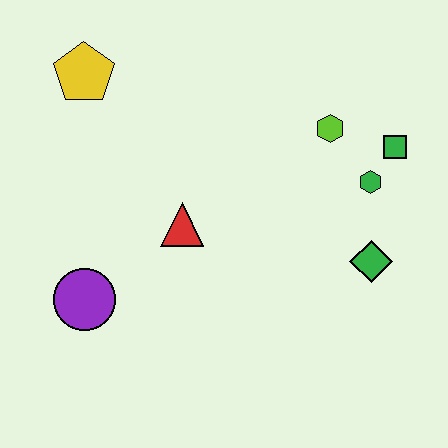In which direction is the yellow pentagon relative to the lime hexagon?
The yellow pentagon is to the left of the lime hexagon.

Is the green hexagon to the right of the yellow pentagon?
Yes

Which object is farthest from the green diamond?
The yellow pentagon is farthest from the green diamond.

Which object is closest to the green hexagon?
The green square is closest to the green hexagon.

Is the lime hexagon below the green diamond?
No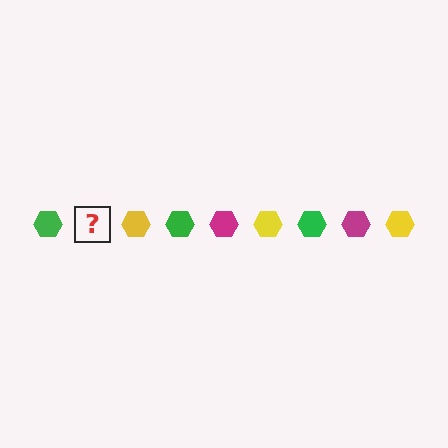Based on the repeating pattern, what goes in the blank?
The blank should be a magenta hexagon.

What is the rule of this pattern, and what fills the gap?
The rule is that the pattern cycles through green, magenta, yellow hexagons. The gap should be filled with a magenta hexagon.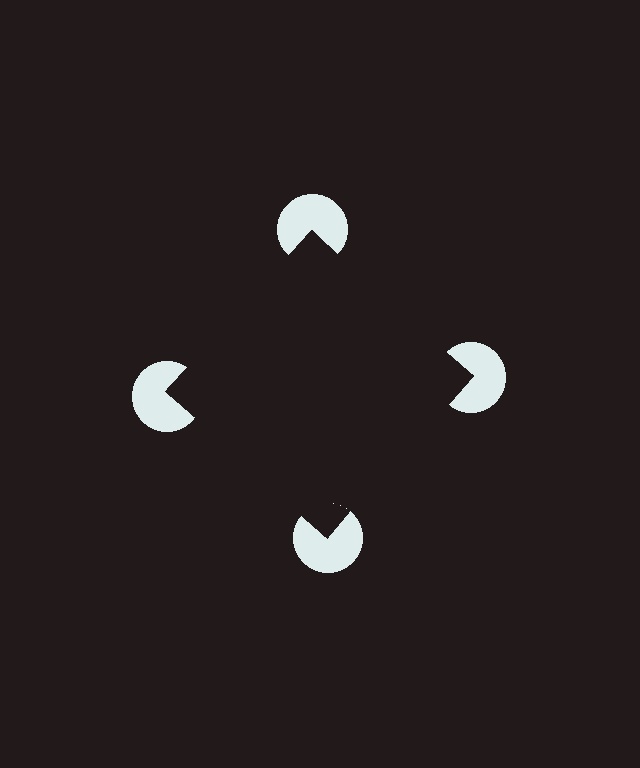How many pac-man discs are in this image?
There are 4 — one at each vertex of the illusory square.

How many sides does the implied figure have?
4 sides.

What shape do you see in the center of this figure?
An illusory square — its edges are inferred from the aligned wedge cuts in the pac-man discs, not physically drawn.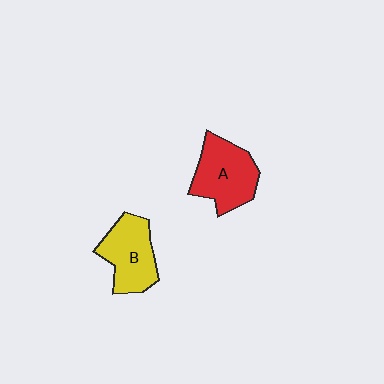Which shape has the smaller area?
Shape B (yellow).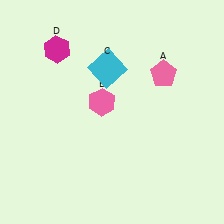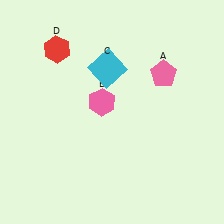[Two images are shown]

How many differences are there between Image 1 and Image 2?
There is 1 difference between the two images.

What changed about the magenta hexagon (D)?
In Image 1, D is magenta. In Image 2, it changed to red.